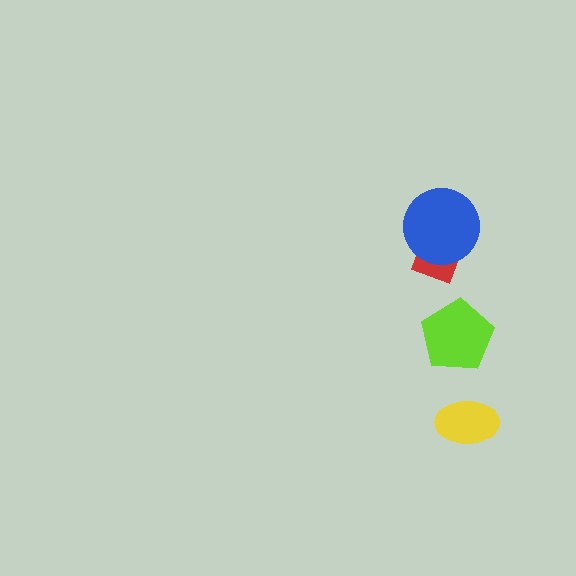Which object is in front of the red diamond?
The blue circle is in front of the red diamond.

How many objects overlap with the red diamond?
1 object overlaps with the red diamond.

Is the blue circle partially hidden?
No, no other shape covers it.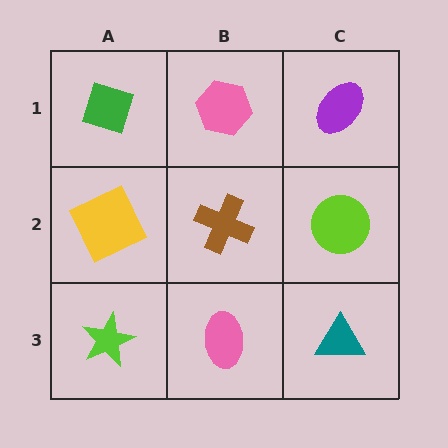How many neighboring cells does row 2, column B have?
4.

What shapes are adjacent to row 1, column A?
A yellow square (row 2, column A), a pink hexagon (row 1, column B).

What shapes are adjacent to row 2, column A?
A green diamond (row 1, column A), a lime star (row 3, column A), a brown cross (row 2, column B).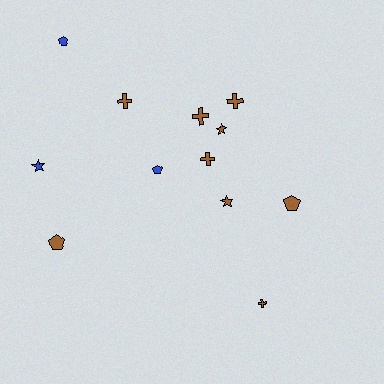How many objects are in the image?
There are 12 objects.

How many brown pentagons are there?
There are 2 brown pentagons.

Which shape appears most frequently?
Cross, with 5 objects.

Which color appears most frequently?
Brown, with 9 objects.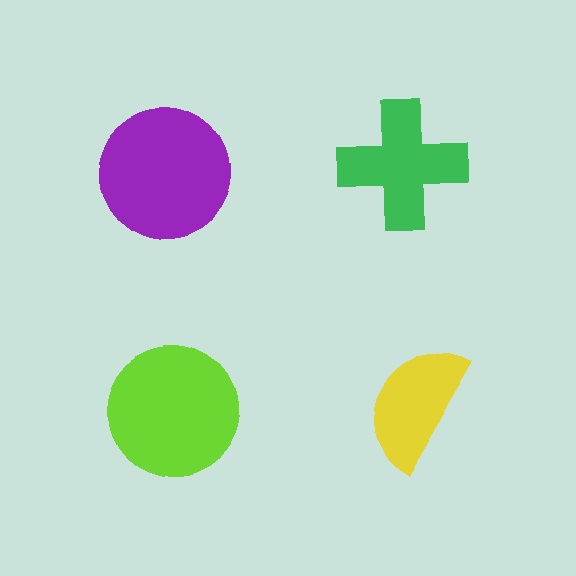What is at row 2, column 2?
A yellow semicircle.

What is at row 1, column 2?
A green cross.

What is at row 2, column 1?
A lime circle.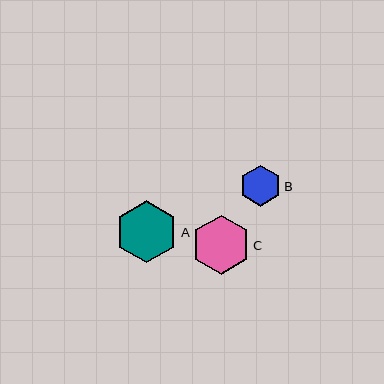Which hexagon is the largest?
Hexagon A is the largest with a size of approximately 62 pixels.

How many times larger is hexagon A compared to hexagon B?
Hexagon A is approximately 1.5 times the size of hexagon B.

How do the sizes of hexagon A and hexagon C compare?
Hexagon A and hexagon C are approximately the same size.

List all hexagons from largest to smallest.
From largest to smallest: A, C, B.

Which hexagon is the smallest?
Hexagon B is the smallest with a size of approximately 41 pixels.